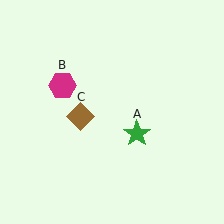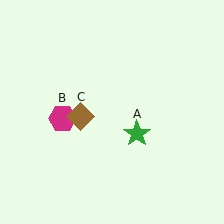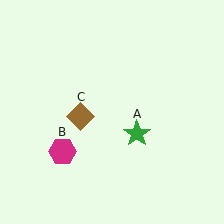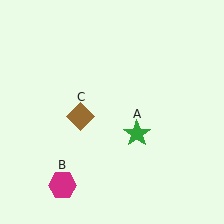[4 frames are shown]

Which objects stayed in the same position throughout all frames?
Green star (object A) and brown diamond (object C) remained stationary.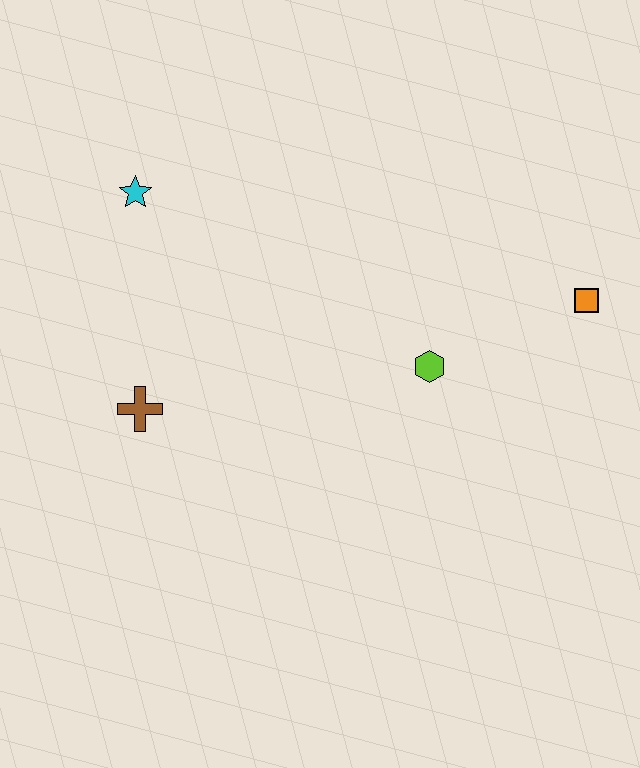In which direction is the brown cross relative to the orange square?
The brown cross is to the left of the orange square.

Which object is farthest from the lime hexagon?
The cyan star is farthest from the lime hexagon.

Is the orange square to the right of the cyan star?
Yes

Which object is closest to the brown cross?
The cyan star is closest to the brown cross.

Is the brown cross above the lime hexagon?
No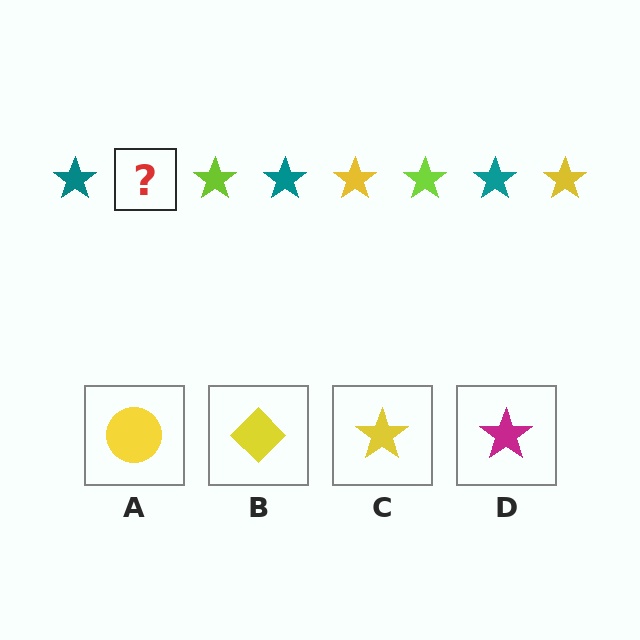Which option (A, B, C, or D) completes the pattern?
C.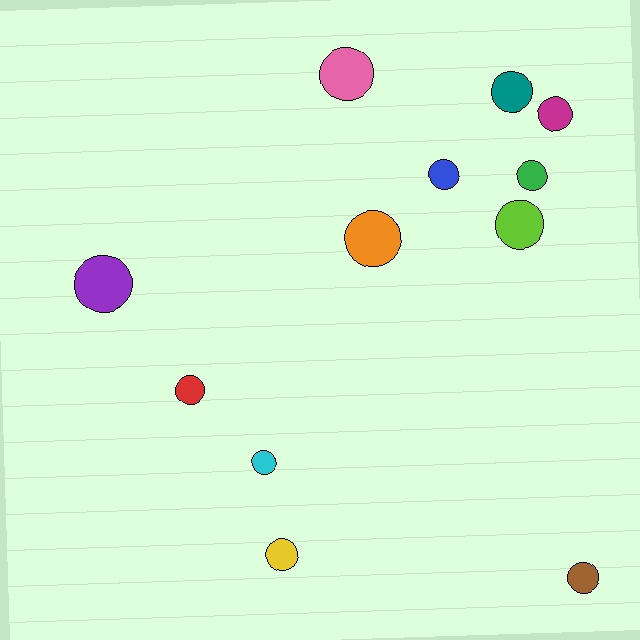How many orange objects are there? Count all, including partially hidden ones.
There is 1 orange object.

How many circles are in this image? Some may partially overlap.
There are 12 circles.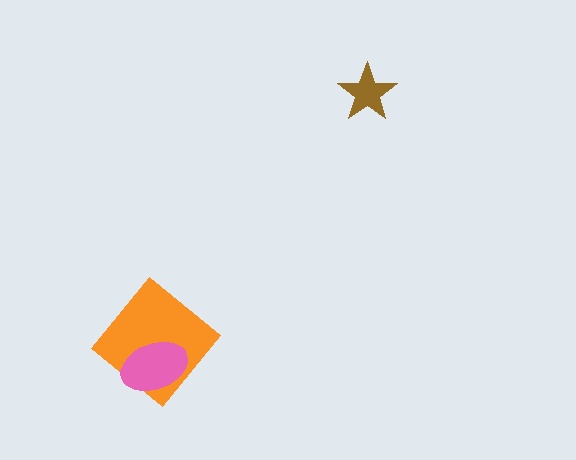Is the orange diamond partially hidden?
Yes, it is partially covered by another shape.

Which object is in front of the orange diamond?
The pink ellipse is in front of the orange diamond.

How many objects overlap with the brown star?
0 objects overlap with the brown star.